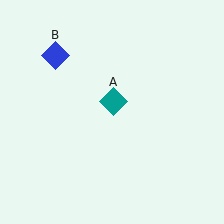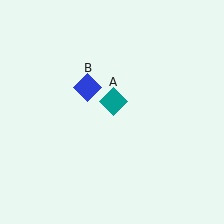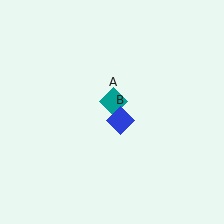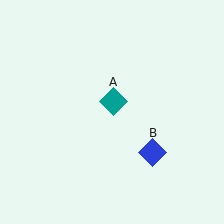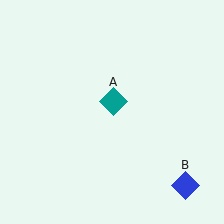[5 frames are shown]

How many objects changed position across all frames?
1 object changed position: blue diamond (object B).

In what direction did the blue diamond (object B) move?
The blue diamond (object B) moved down and to the right.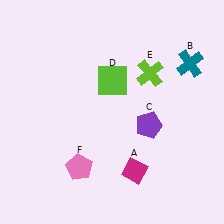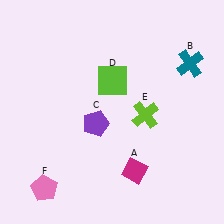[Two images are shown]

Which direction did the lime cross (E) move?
The lime cross (E) moved down.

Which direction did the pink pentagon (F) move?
The pink pentagon (F) moved left.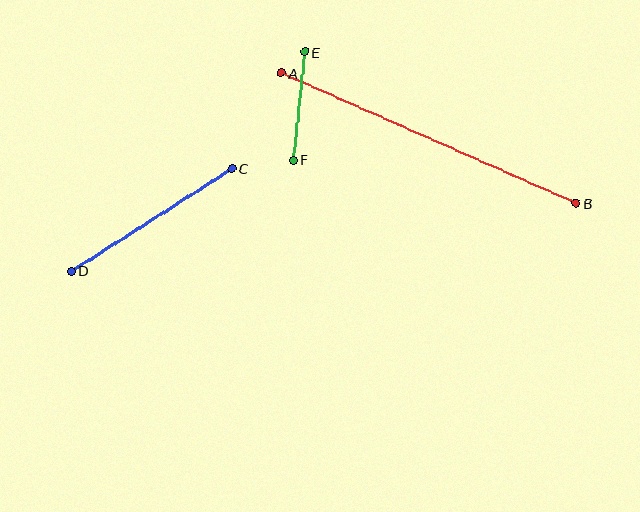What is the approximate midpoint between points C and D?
The midpoint is at approximately (151, 220) pixels.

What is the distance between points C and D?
The distance is approximately 190 pixels.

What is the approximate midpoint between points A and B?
The midpoint is at approximately (429, 138) pixels.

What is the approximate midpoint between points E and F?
The midpoint is at approximately (299, 106) pixels.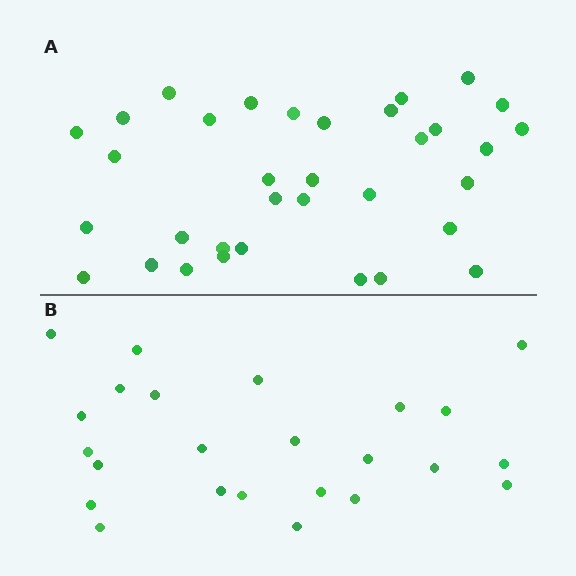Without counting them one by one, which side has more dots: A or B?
Region A (the top region) has more dots.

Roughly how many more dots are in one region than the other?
Region A has roughly 10 or so more dots than region B.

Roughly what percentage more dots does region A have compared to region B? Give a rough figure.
About 40% more.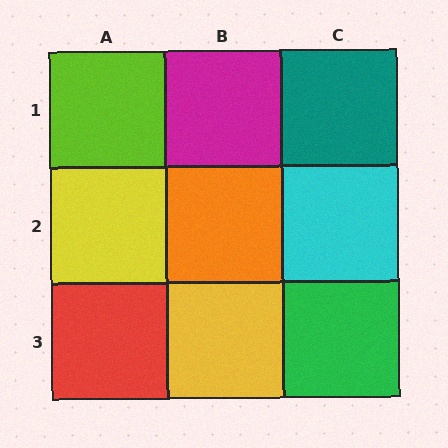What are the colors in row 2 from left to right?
Yellow, orange, cyan.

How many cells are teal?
1 cell is teal.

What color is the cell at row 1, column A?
Lime.